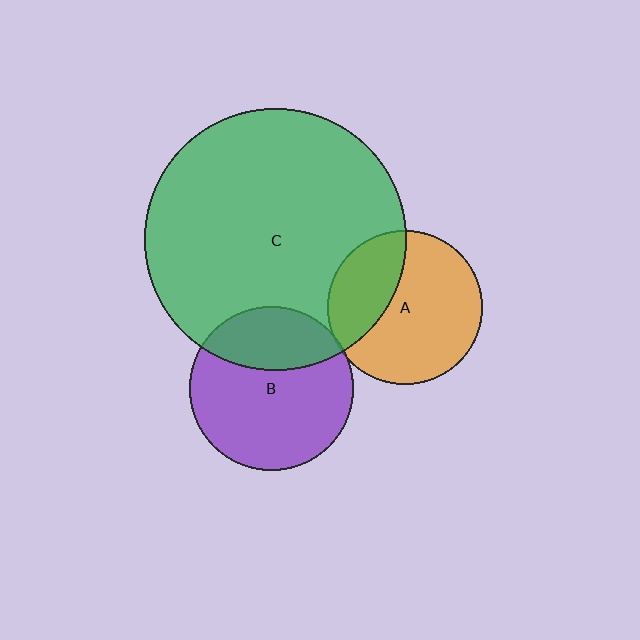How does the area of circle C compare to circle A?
Approximately 2.9 times.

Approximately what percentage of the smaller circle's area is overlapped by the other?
Approximately 5%.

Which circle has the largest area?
Circle C (green).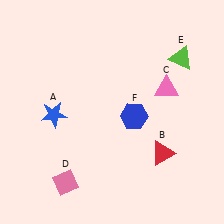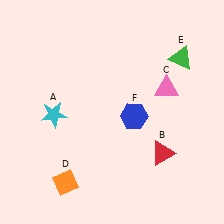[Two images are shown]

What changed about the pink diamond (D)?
In Image 1, D is pink. In Image 2, it changed to orange.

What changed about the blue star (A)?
In Image 1, A is blue. In Image 2, it changed to cyan.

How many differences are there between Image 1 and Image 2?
There are 3 differences between the two images.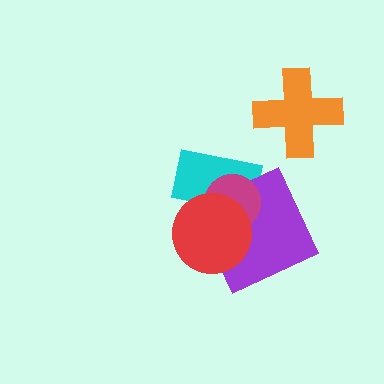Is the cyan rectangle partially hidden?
Yes, it is partially covered by another shape.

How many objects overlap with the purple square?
3 objects overlap with the purple square.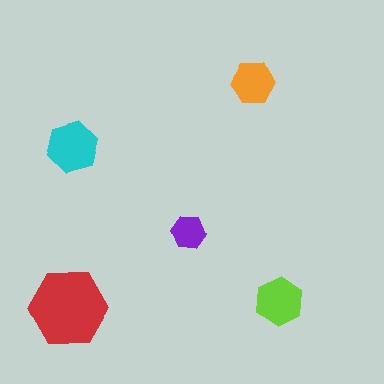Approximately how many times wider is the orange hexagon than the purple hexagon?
About 1.5 times wider.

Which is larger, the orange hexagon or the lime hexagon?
The lime one.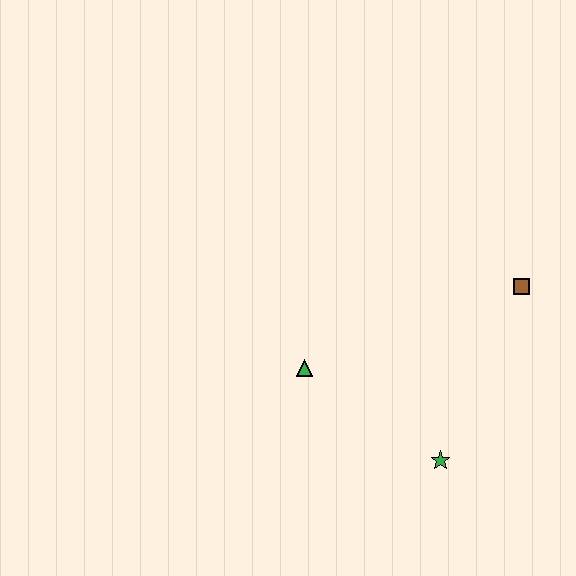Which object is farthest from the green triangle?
The brown square is farthest from the green triangle.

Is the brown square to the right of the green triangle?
Yes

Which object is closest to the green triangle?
The green star is closest to the green triangle.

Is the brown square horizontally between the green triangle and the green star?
No